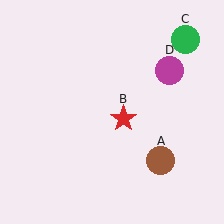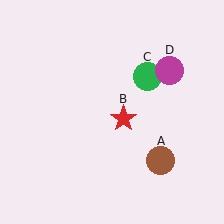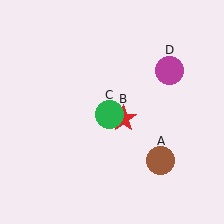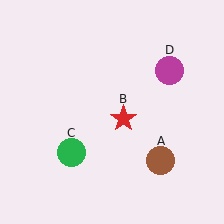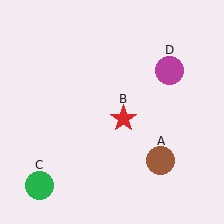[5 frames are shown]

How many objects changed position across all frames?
1 object changed position: green circle (object C).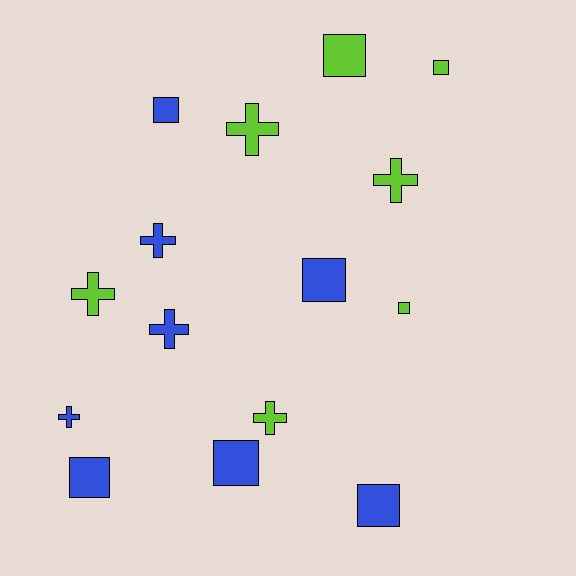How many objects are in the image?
There are 15 objects.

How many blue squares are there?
There are 5 blue squares.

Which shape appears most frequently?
Square, with 8 objects.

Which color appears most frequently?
Blue, with 8 objects.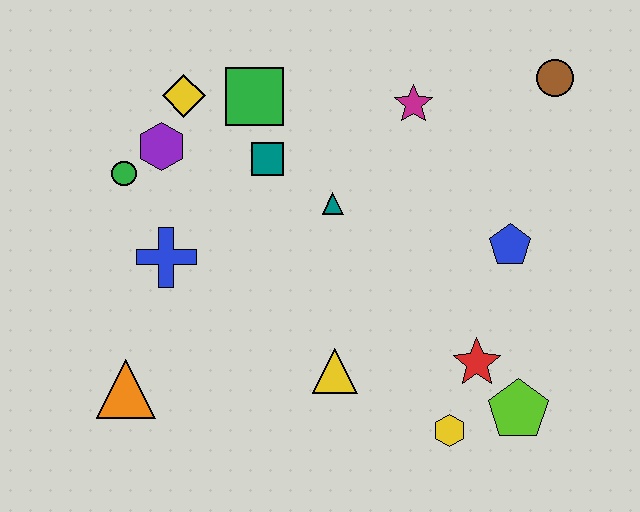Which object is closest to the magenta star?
The teal triangle is closest to the magenta star.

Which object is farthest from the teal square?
The lime pentagon is farthest from the teal square.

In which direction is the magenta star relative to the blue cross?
The magenta star is to the right of the blue cross.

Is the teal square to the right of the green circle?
Yes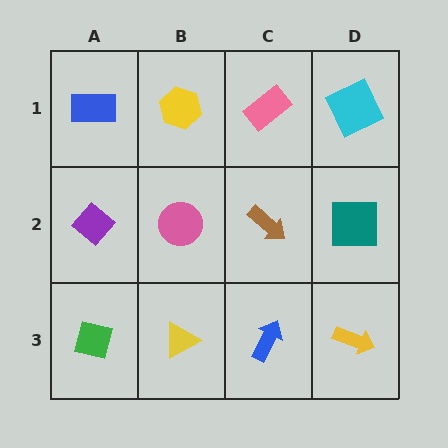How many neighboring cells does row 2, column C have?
4.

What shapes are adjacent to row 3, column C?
A brown arrow (row 2, column C), a yellow triangle (row 3, column B), a yellow arrow (row 3, column D).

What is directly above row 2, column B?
A yellow hexagon.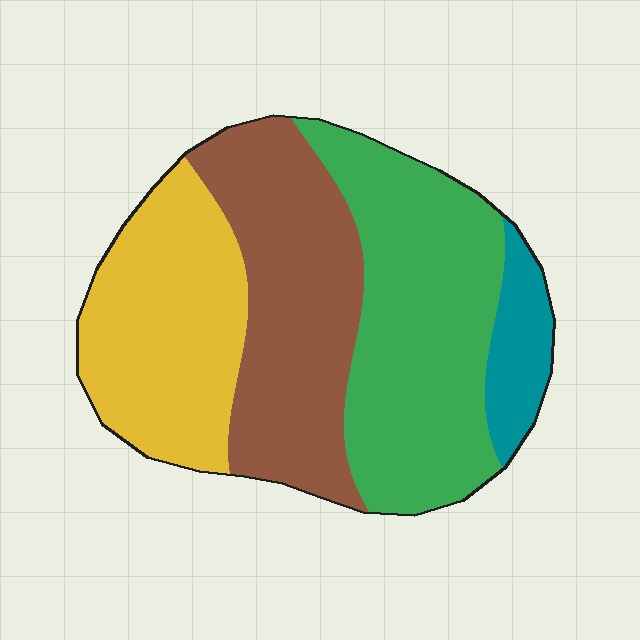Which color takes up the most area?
Green, at roughly 35%.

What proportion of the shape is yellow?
Yellow covers 27% of the shape.